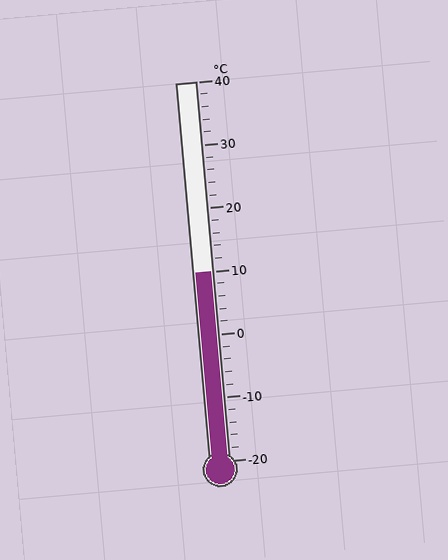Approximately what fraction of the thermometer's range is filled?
The thermometer is filled to approximately 50% of its range.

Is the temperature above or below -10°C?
The temperature is above -10°C.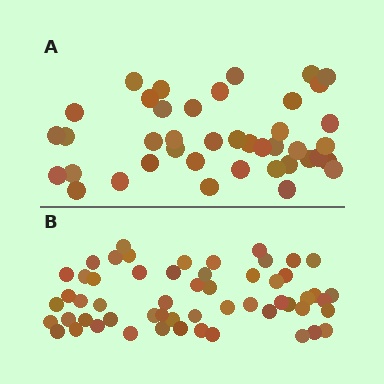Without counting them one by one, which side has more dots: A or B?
Region B (the bottom region) has more dots.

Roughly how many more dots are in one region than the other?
Region B has approximately 15 more dots than region A.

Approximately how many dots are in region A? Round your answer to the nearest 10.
About 40 dots. (The exact count is 41, which rounds to 40.)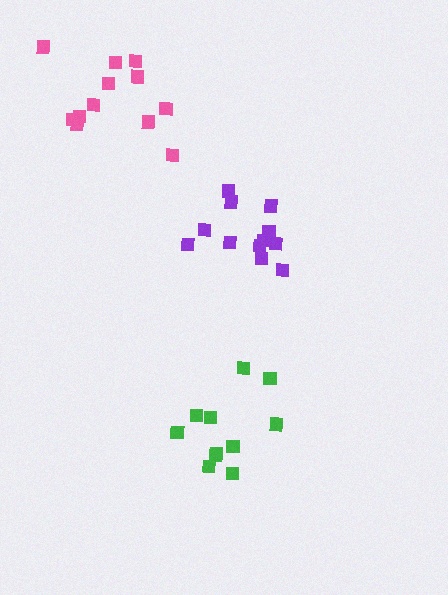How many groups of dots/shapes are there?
There are 3 groups.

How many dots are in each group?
Group 1: 12 dots, Group 2: 12 dots, Group 3: 11 dots (35 total).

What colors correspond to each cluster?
The clusters are colored: pink, purple, green.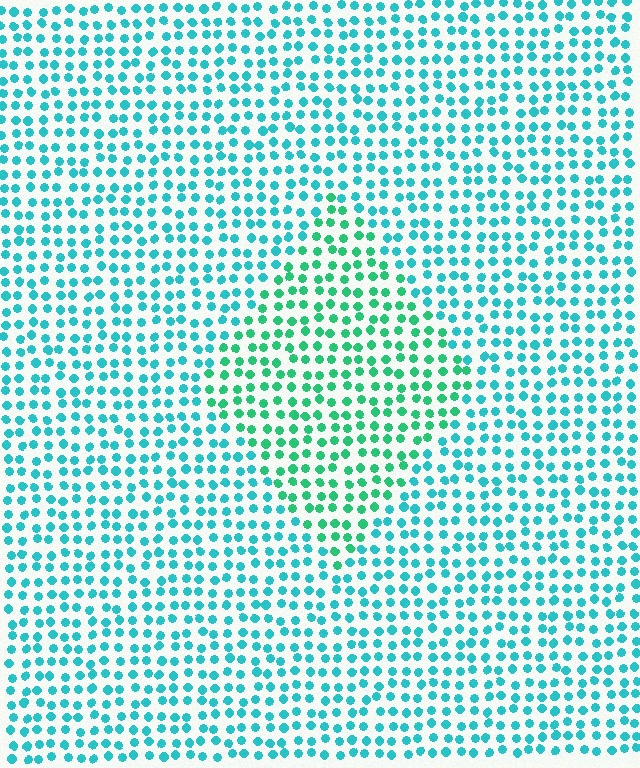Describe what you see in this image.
The image is filled with small cyan elements in a uniform arrangement. A diamond-shaped region is visible where the elements are tinted to a slightly different hue, forming a subtle color boundary.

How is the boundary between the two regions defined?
The boundary is defined purely by a slight shift in hue (about 31 degrees). Spacing, size, and orientation are identical on both sides.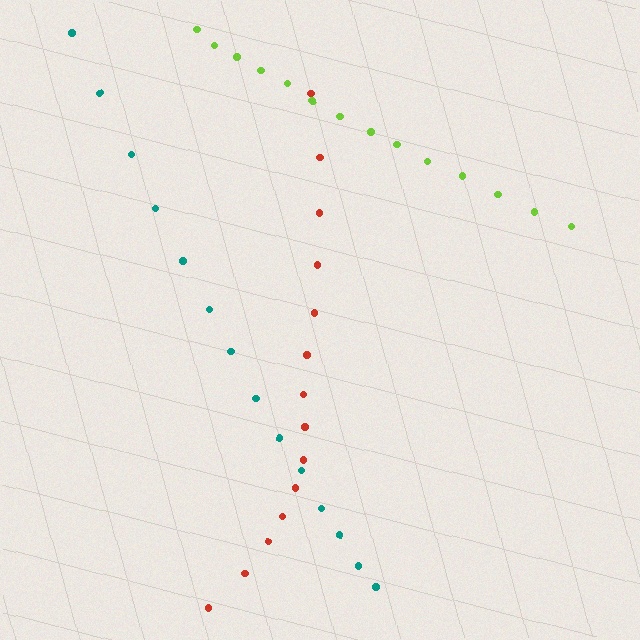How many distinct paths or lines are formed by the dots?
There are 3 distinct paths.